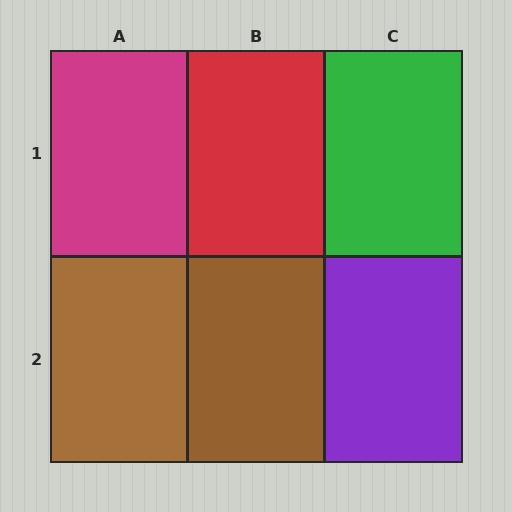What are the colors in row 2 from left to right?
Brown, brown, purple.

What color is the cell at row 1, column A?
Magenta.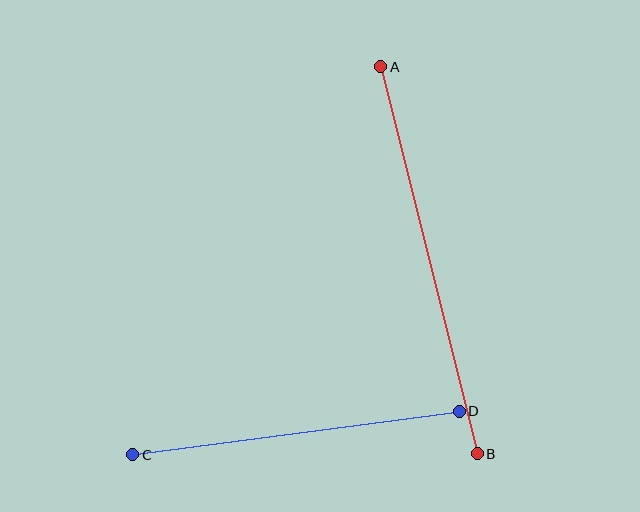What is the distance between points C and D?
The distance is approximately 329 pixels.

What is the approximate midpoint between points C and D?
The midpoint is at approximately (296, 433) pixels.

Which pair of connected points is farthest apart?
Points A and B are farthest apart.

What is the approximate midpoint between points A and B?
The midpoint is at approximately (429, 260) pixels.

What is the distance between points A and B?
The distance is approximately 399 pixels.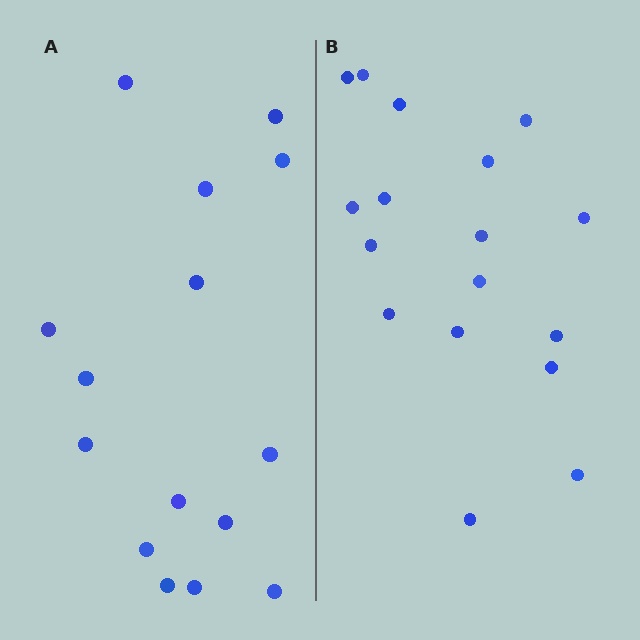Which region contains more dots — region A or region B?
Region B (the right region) has more dots.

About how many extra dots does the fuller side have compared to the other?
Region B has just a few more — roughly 2 or 3 more dots than region A.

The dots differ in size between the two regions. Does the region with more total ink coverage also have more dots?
No. Region A has more total ink coverage because its dots are larger, but region B actually contains more individual dots. Total area can be misleading — the number of items is what matters here.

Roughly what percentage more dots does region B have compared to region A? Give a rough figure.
About 15% more.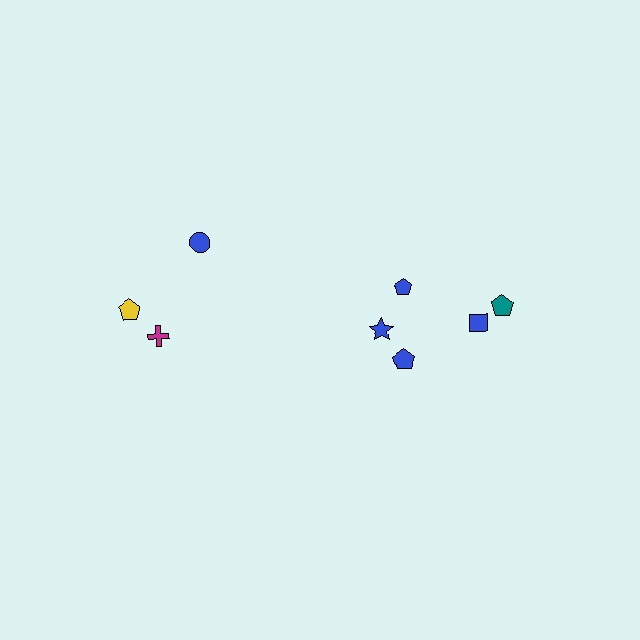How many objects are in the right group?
There are 5 objects.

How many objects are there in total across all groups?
There are 8 objects.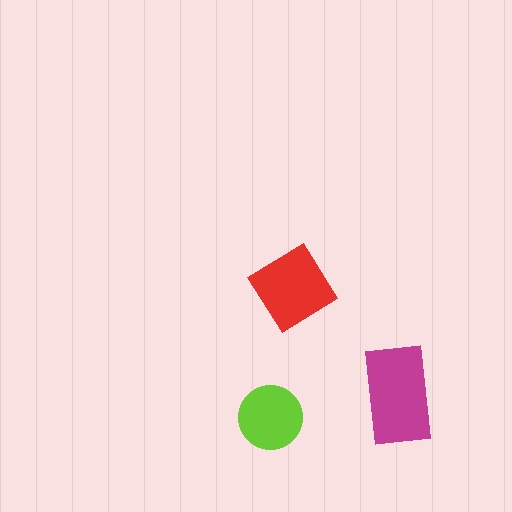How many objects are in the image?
There are 3 objects in the image.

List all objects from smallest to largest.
The lime circle, the red diamond, the magenta rectangle.